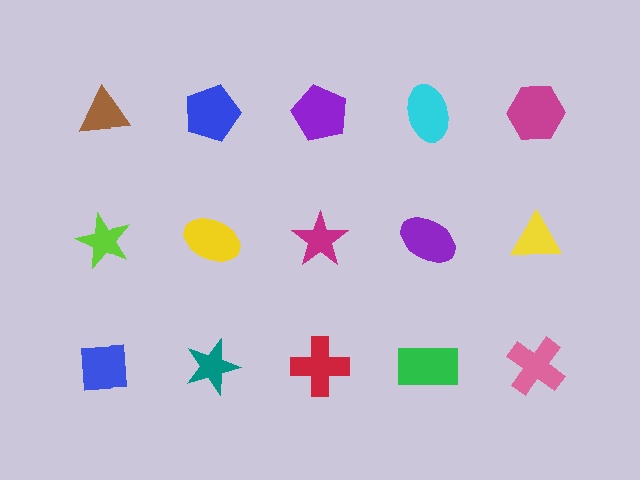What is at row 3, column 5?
A pink cross.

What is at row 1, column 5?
A magenta hexagon.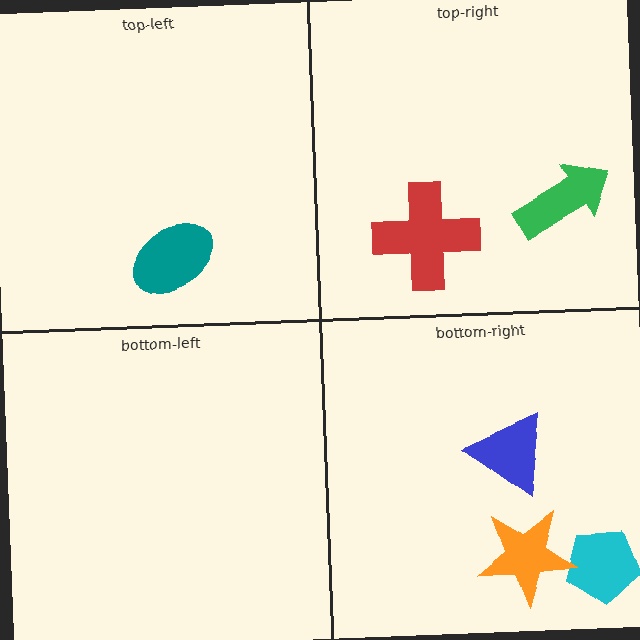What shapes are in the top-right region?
The green arrow, the red cross.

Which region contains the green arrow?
The top-right region.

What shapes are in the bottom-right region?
The cyan pentagon, the orange star, the blue triangle.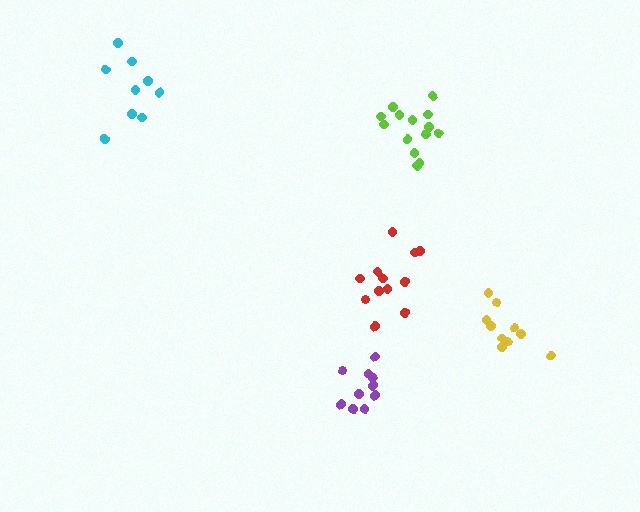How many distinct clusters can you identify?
There are 5 distinct clusters.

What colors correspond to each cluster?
The clusters are colored: yellow, lime, purple, cyan, red.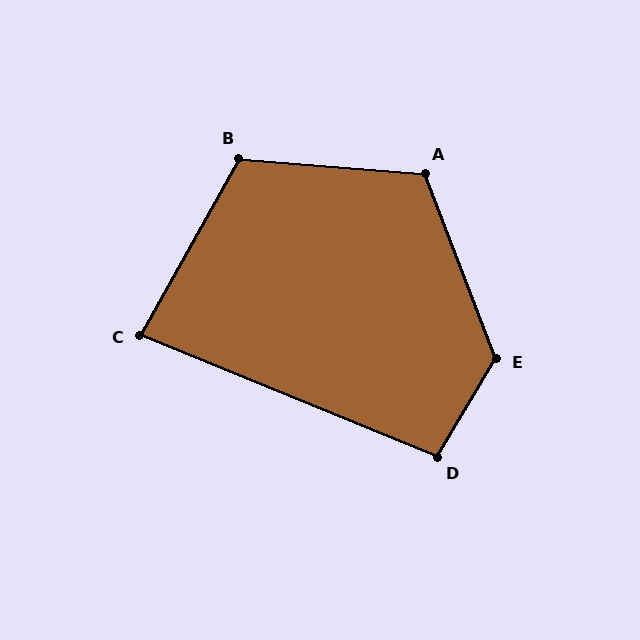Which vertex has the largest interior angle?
E, at approximately 128 degrees.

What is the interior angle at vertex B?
Approximately 115 degrees (obtuse).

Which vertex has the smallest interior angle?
C, at approximately 83 degrees.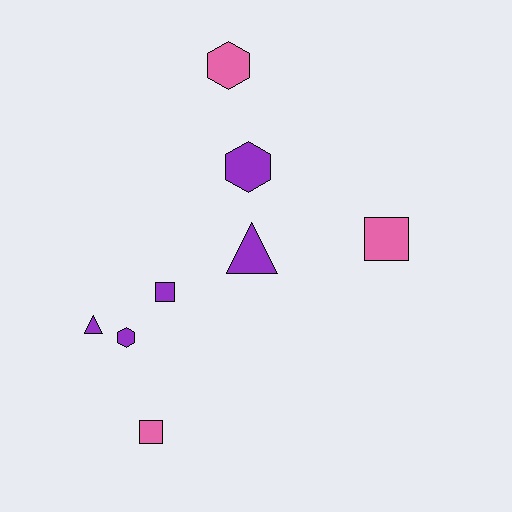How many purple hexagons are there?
There are 2 purple hexagons.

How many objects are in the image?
There are 8 objects.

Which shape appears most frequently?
Hexagon, with 3 objects.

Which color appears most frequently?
Purple, with 5 objects.